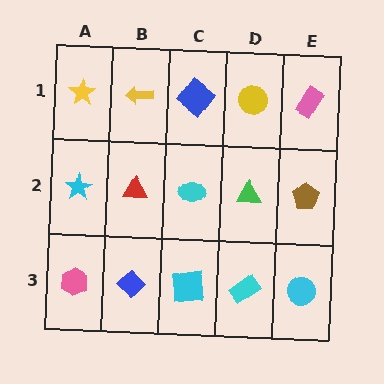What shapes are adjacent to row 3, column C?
A cyan ellipse (row 2, column C), a blue diamond (row 3, column B), a cyan rectangle (row 3, column D).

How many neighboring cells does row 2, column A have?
3.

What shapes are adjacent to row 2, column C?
A blue diamond (row 1, column C), a cyan square (row 3, column C), a red triangle (row 2, column B), a green triangle (row 2, column D).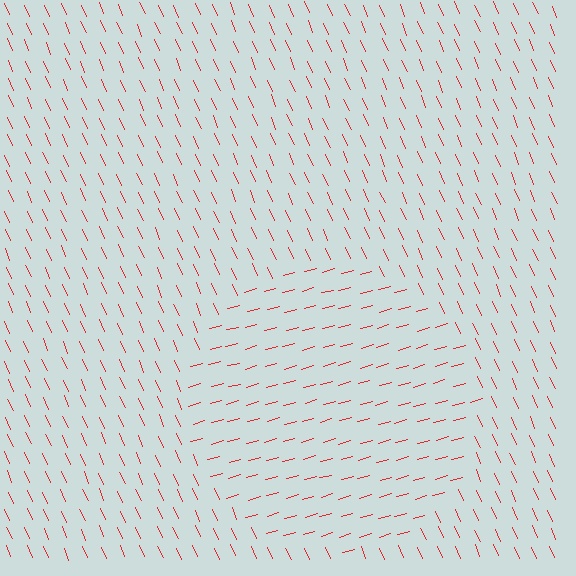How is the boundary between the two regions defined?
The boundary is defined purely by a change in line orientation (approximately 82 degrees difference). All lines are the same color and thickness.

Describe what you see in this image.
The image is filled with small red line segments. A circle region in the image has lines oriented differently from the surrounding lines, creating a visible texture boundary.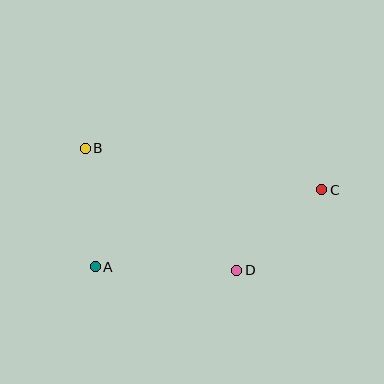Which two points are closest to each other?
Points C and D are closest to each other.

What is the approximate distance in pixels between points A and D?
The distance between A and D is approximately 142 pixels.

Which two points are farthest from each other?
Points B and C are farthest from each other.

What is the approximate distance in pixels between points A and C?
The distance between A and C is approximately 239 pixels.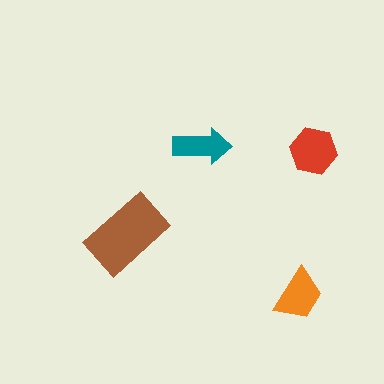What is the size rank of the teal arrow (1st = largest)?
4th.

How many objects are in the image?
There are 4 objects in the image.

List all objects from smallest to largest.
The teal arrow, the orange trapezoid, the red hexagon, the brown rectangle.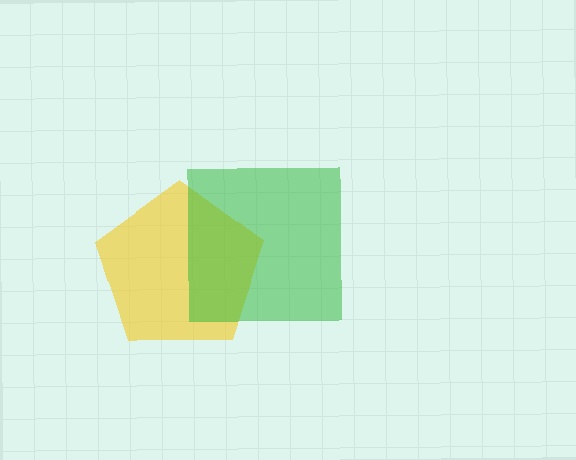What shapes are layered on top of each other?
The layered shapes are: a yellow pentagon, a green square.